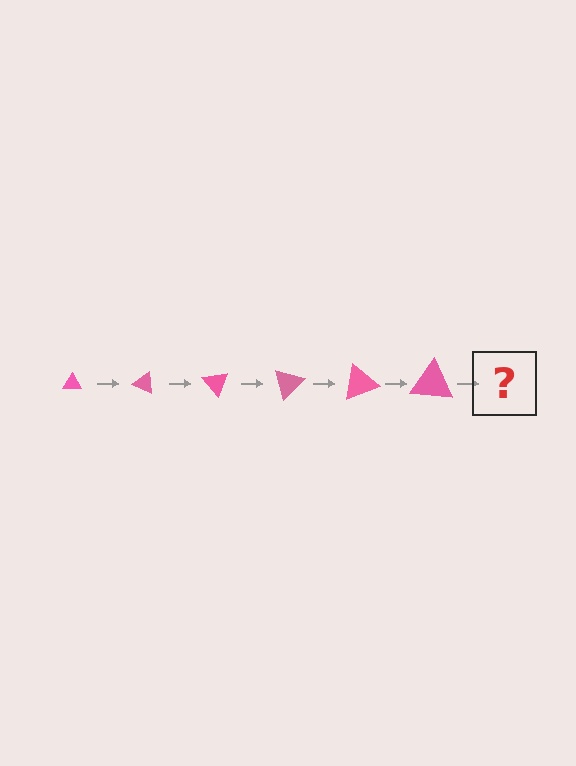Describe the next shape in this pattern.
It should be a triangle, larger than the previous one and rotated 150 degrees from the start.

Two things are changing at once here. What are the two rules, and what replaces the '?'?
The two rules are that the triangle grows larger each step and it rotates 25 degrees each step. The '?' should be a triangle, larger than the previous one and rotated 150 degrees from the start.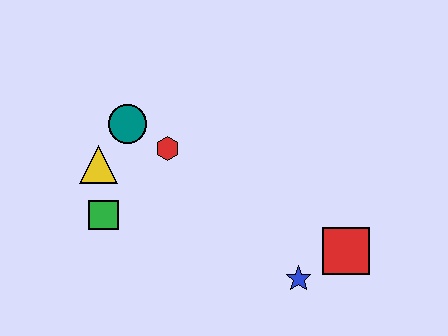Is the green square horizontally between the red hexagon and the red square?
No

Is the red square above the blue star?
Yes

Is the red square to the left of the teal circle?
No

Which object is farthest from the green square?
The red square is farthest from the green square.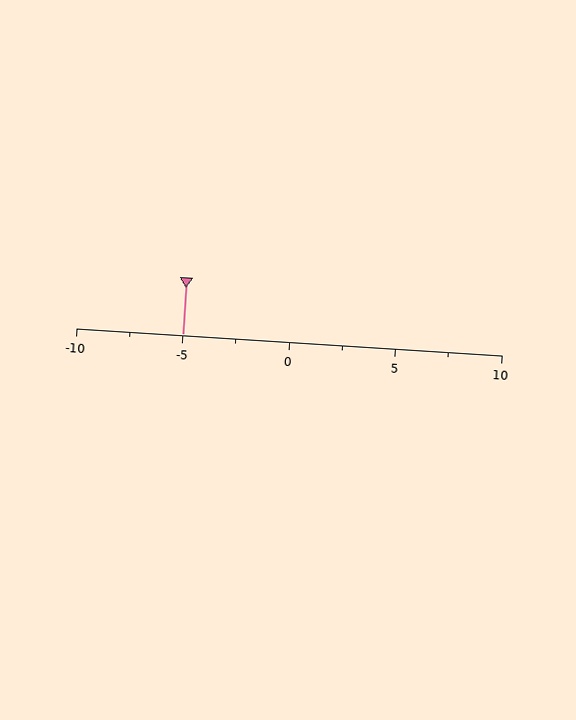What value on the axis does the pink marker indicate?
The marker indicates approximately -5.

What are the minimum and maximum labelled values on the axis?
The axis runs from -10 to 10.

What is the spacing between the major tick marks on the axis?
The major ticks are spaced 5 apart.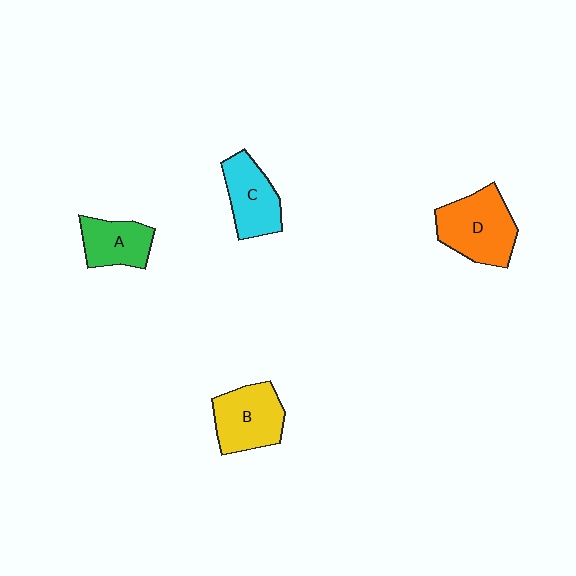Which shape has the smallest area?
Shape A (green).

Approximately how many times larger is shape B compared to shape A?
Approximately 1.3 times.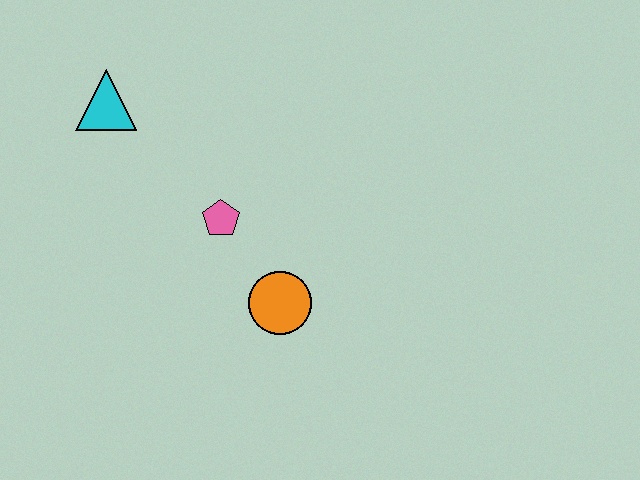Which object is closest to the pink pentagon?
The orange circle is closest to the pink pentagon.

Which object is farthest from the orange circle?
The cyan triangle is farthest from the orange circle.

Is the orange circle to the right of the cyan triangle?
Yes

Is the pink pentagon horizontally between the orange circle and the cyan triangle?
Yes